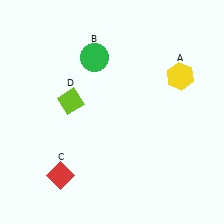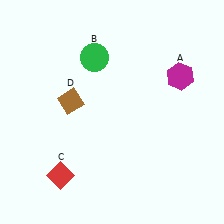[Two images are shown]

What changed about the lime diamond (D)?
In Image 1, D is lime. In Image 2, it changed to brown.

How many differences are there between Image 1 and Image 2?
There are 2 differences between the two images.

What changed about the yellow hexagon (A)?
In Image 1, A is yellow. In Image 2, it changed to magenta.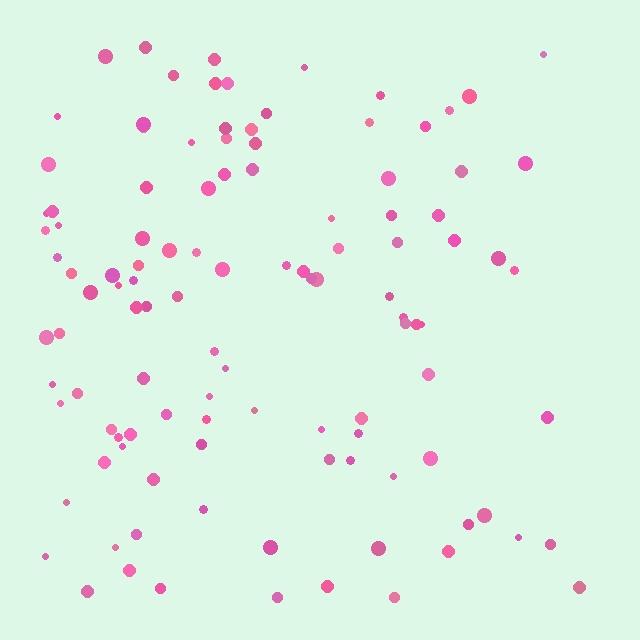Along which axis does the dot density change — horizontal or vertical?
Horizontal.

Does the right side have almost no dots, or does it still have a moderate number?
Still a moderate number, just noticeably fewer than the left.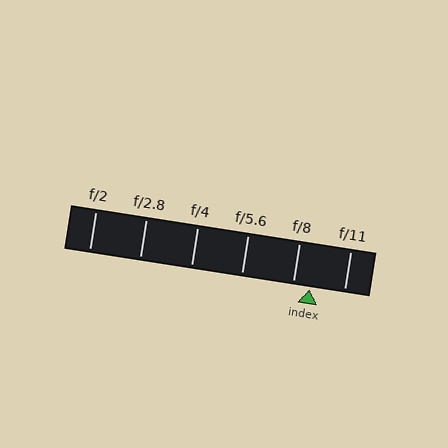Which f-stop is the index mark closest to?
The index mark is closest to f/8.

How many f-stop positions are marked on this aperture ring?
There are 6 f-stop positions marked.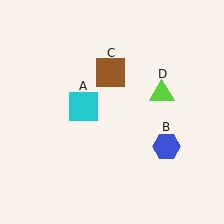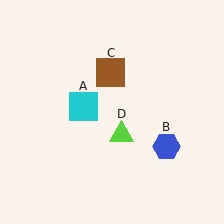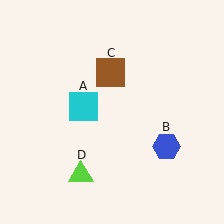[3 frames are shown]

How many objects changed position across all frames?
1 object changed position: lime triangle (object D).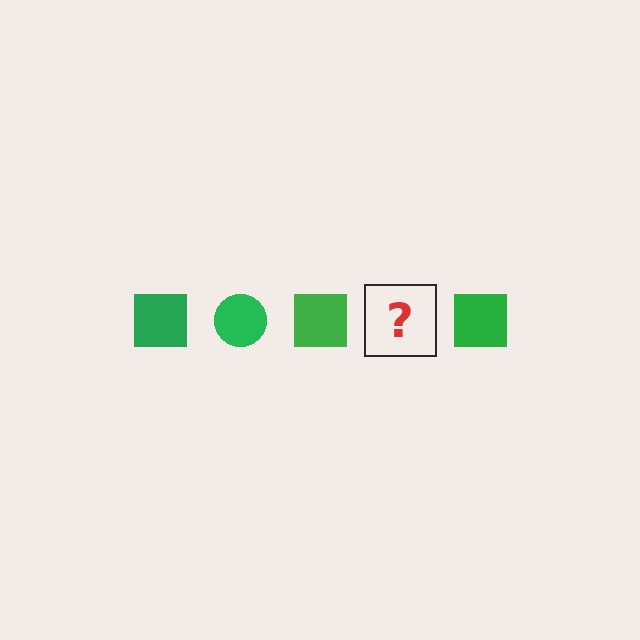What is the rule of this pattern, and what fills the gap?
The rule is that the pattern cycles through square, circle shapes in green. The gap should be filled with a green circle.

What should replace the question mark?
The question mark should be replaced with a green circle.